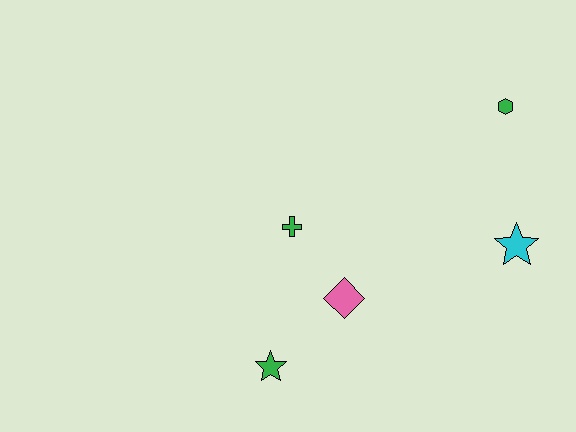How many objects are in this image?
There are 5 objects.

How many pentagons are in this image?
There are no pentagons.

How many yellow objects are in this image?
There are no yellow objects.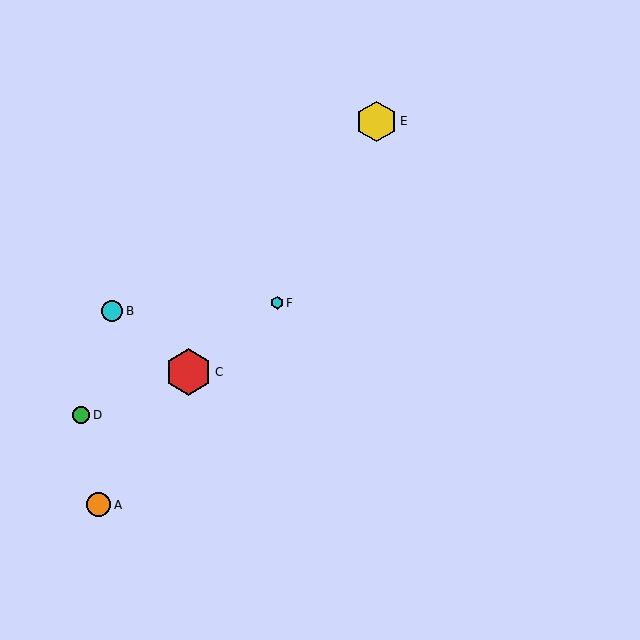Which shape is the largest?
The red hexagon (labeled C) is the largest.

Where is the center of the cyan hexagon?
The center of the cyan hexagon is at (277, 303).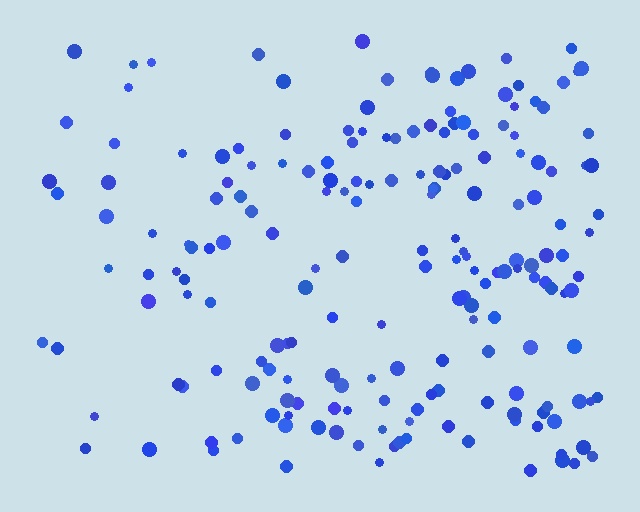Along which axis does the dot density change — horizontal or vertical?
Horizontal.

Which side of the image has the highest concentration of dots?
The right.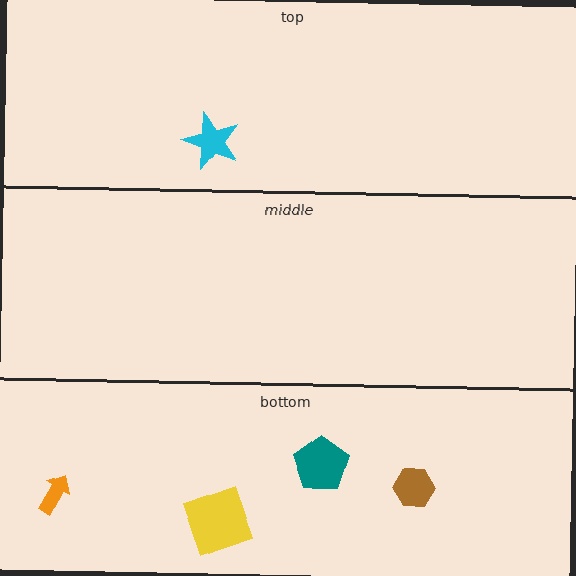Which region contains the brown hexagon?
The bottom region.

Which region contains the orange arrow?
The bottom region.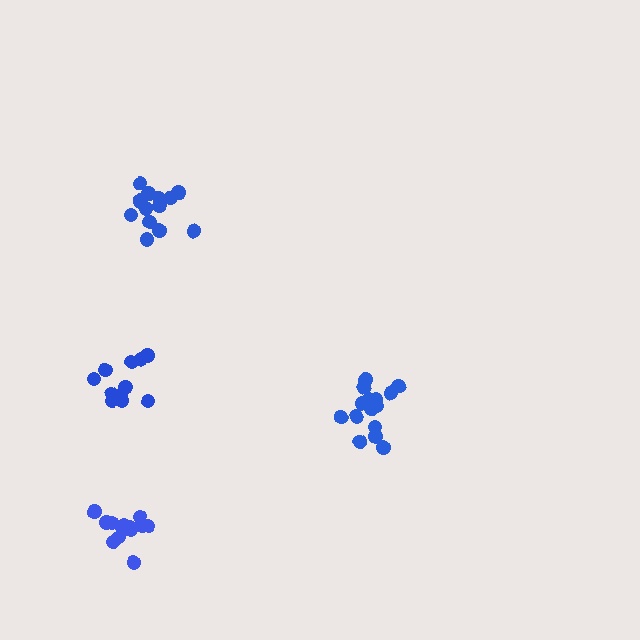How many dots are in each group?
Group 1: 11 dots, Group 2: 13 dots, Group 3: 13 dots, Group 4: 16 dots (53 total).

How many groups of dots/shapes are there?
There are 4 groups.